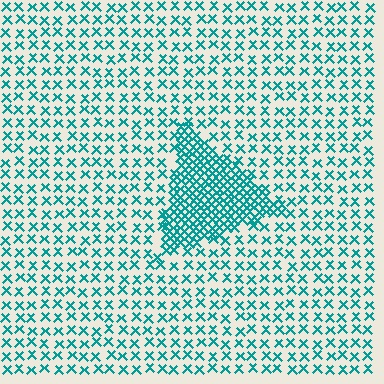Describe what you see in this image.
The image contains small teal elements arranged at two different densities. A triangle-shaped region is visible where the elements are more densely packed than the surrounding area.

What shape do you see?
I see a triangle.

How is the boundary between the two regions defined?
The boundary is defined by a change in element density (approximately 2.8x ratio). All elements are the same color, size, and shape.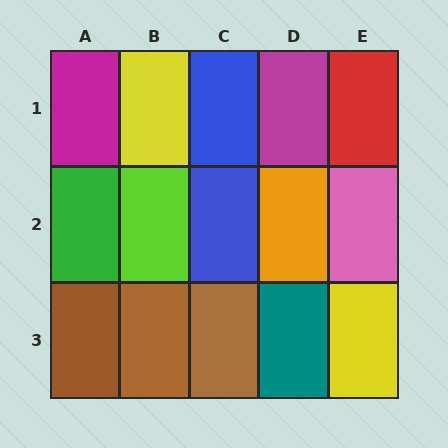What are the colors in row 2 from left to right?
Green, lime, blue, orange, pink.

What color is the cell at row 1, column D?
Magenta.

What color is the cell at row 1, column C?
Blue.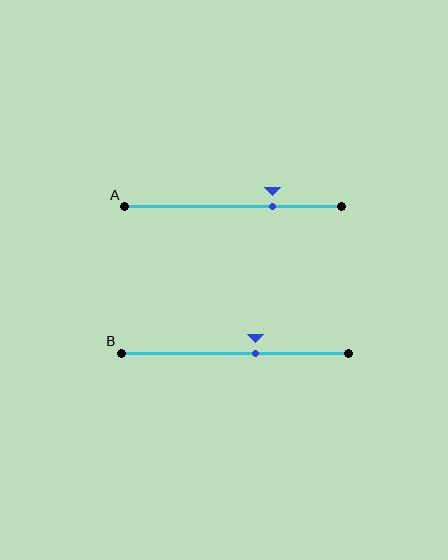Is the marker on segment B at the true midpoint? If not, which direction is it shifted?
No, the marker on segment B is shifted to the right by about 9% of the segment length.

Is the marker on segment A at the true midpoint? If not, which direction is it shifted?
No, the marker on segment A is shifted to the right by about 18% of the segment length.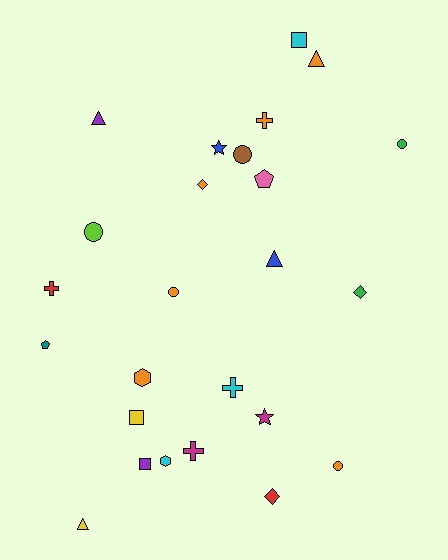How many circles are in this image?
There are 5 circles.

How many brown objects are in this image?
There is 1 brown object.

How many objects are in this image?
There are 25 objects.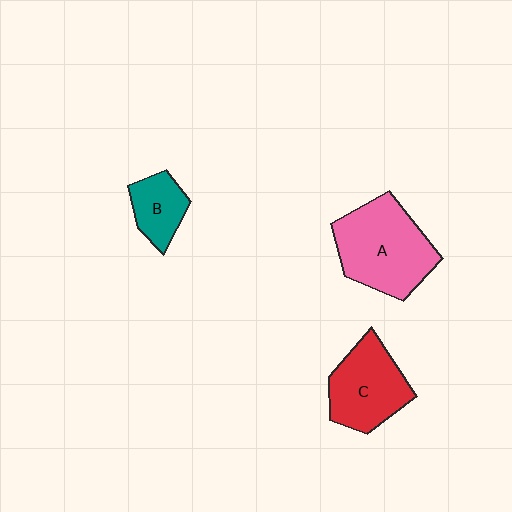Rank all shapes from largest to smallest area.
From largest to smallest: A (pink), C (red), B (teal).